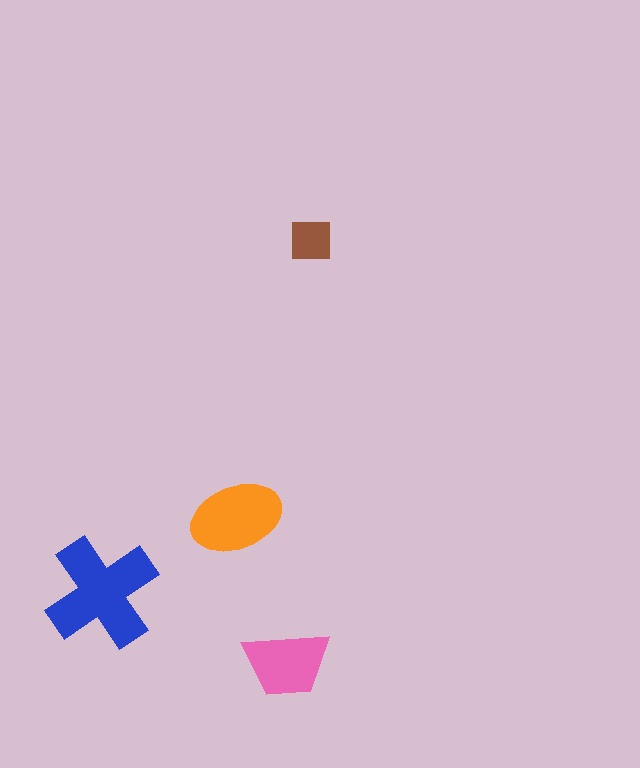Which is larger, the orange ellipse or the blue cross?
The blue cross.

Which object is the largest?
The blue cross.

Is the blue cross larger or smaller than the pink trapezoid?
Larger.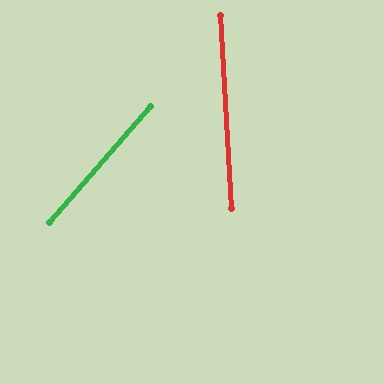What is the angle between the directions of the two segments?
Approximately 44 degrees.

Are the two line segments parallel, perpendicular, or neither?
Neither parallel nor perpendicular — they differ by about 44°.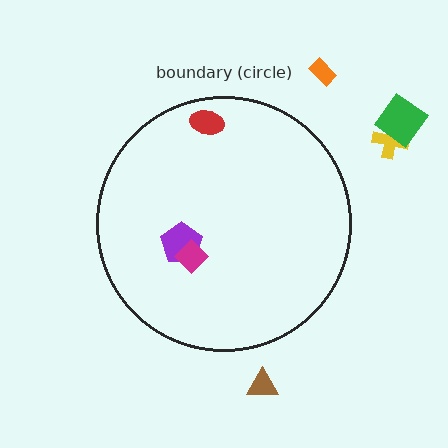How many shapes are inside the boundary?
3 inside, 4 outside.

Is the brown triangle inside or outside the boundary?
Outside.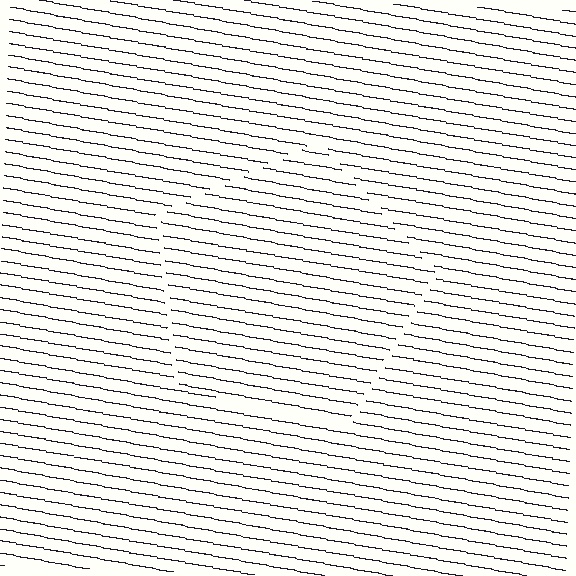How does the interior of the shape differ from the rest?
The interior of the shape contains the same grating, shifted by half a period — the contour is defined by the phase discontinuity where line-ends from the inner and outer gratings abut.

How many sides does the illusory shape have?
5 sides — the line-ends trace a pentagon.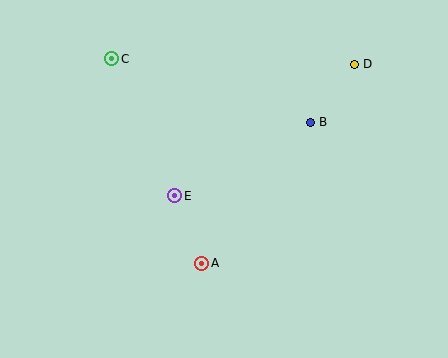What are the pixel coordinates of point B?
Point B is at (310, 122).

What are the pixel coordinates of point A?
Point A is at (202, 263).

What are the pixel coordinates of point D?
Point D is at (354, 64).